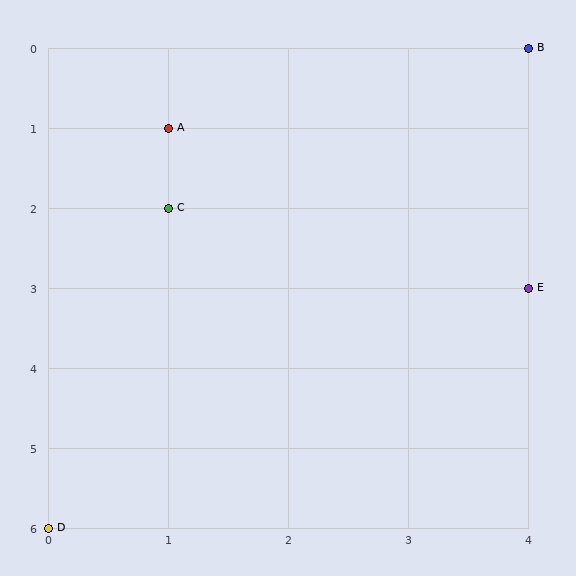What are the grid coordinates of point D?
Point D is at grid coordinates (0, 6).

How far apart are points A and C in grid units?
Points A and C are 1 row apart.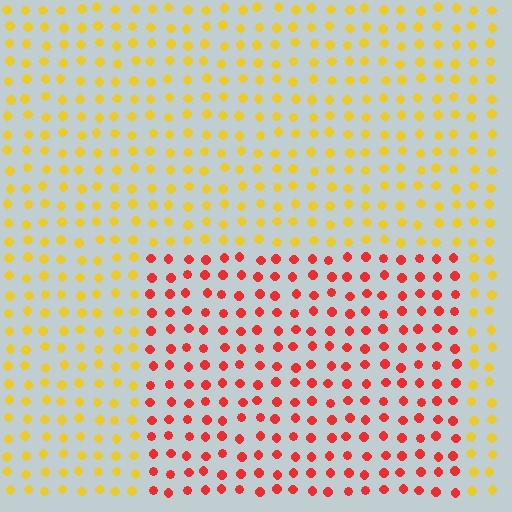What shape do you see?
I see a rectangle.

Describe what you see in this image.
The image is filled with small yellow elements in a uniform arrangement. A rectangle-shaped region is visible where the elements are tinted to a slightly different hue, forming a subtle color boundary.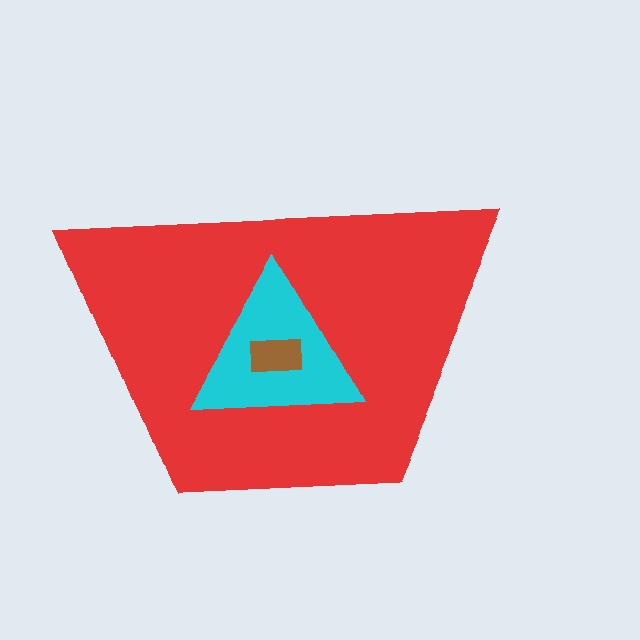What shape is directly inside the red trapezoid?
The cyan triangle.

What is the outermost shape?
The red trapezoid.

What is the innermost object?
The brown rectangle.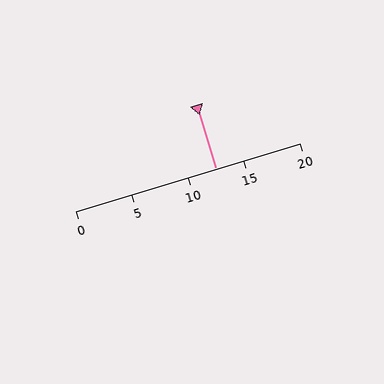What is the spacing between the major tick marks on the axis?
The major ticks are spaced 5 apart.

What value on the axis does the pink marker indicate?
The marker indicates approximately 12.5.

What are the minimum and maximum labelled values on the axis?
The axis runs from 0 to 20.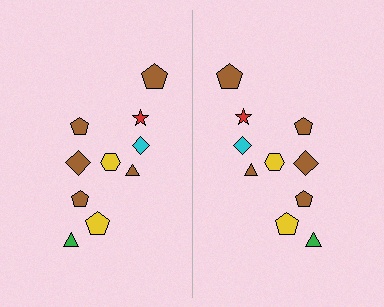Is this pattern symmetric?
Yes, this pattern has bilateral (reflection) symmetry.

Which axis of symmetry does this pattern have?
The pattern has a vertical axis of symmetry running through the center of the image.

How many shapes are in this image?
There are 20 shapes in this image.